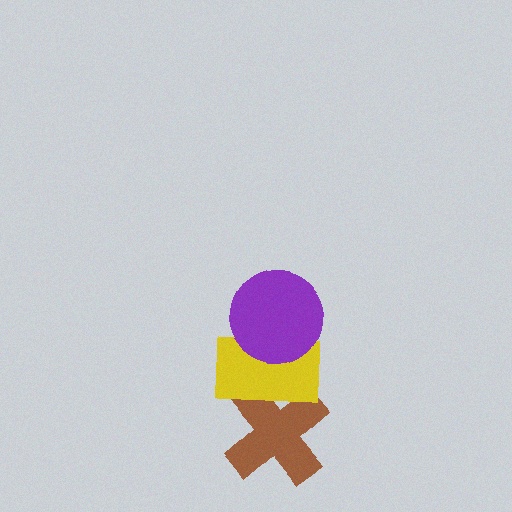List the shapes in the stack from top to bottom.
From top to bottom: the purple circle, the yellow rectangle, the brown cross.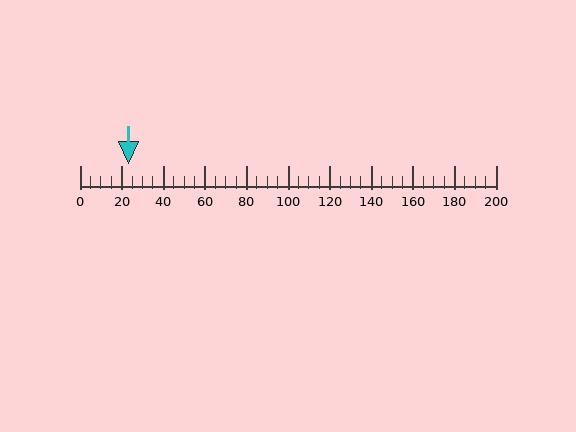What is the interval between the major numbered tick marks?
The major tick marks are spaced 20 units apart.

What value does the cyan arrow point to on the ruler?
The cyan arrow points to approximately 23.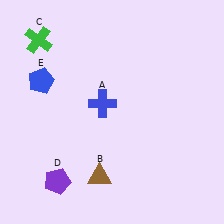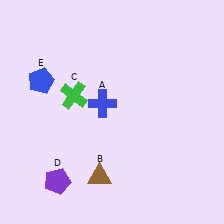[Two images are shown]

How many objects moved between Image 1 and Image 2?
1 object moved between the two images.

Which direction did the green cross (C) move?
The green cross (C) moved down.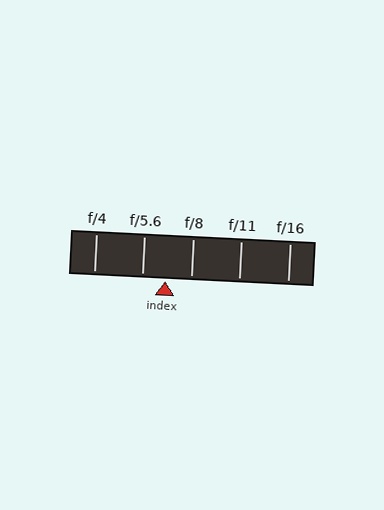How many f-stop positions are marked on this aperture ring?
There are 5 f-stop positions marked.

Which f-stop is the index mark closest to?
The index mark is closest to f/5.6.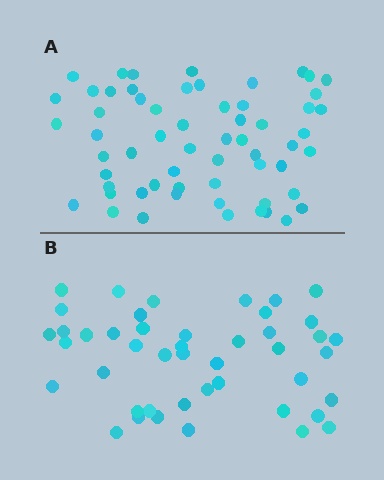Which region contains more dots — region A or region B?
Region A (the top region) has more dots.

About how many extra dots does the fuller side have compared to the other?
Region A has approximately 15 more dots than region B.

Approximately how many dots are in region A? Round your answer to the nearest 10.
About 60 dots.